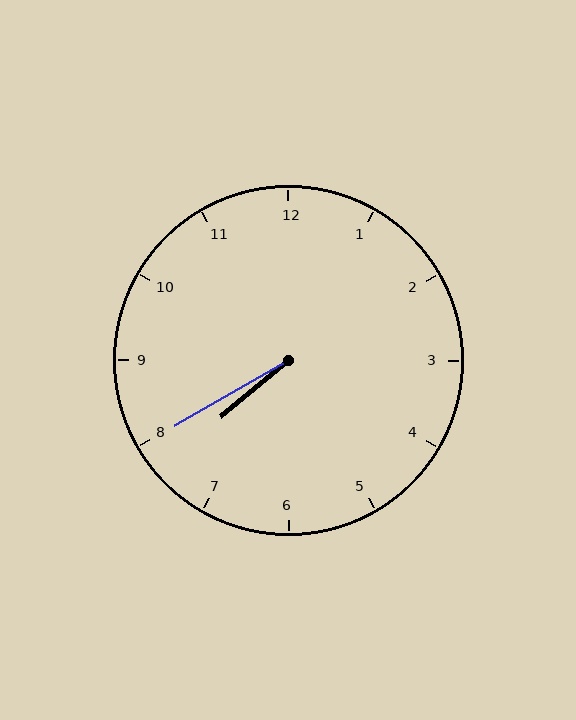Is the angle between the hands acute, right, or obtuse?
It is acute.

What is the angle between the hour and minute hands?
Approximately 10 degrees.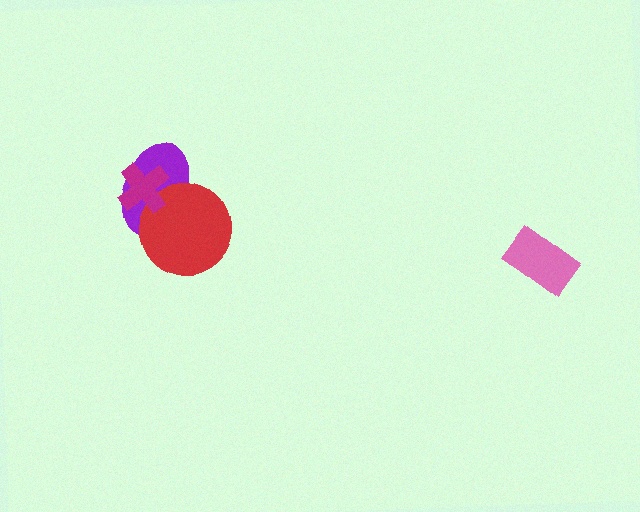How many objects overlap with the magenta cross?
2 objects overlap with the magenta cross.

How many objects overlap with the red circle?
2 objects overlap with the red circle.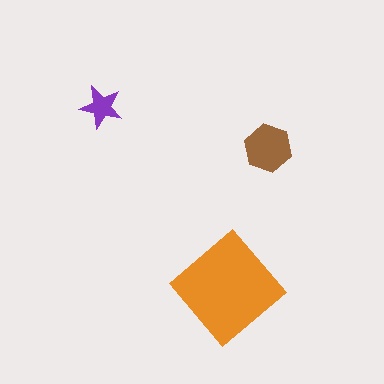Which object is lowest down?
The orange diamond is bottommost.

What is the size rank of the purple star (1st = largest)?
3rd.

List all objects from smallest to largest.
The purple star, the brown hexagon, the orange diamond.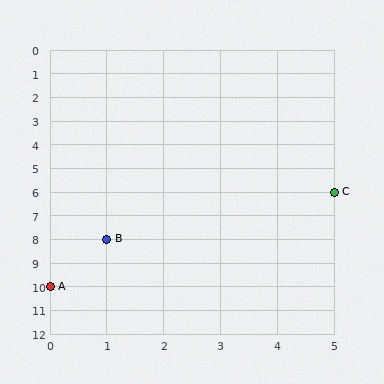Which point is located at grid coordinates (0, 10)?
Point A is at (0, 10).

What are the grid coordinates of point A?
Point A is at grid coordinates (0, 10).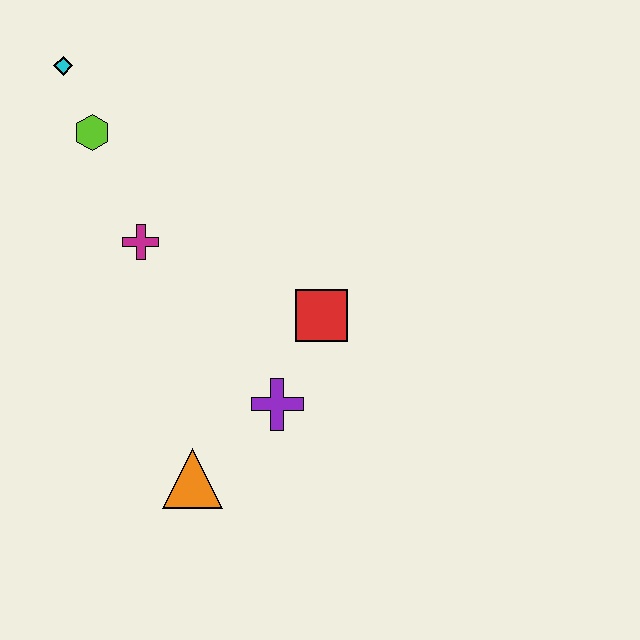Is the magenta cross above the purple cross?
Yes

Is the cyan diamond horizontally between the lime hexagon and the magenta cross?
No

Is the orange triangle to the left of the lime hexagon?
No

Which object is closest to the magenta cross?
The lime hexagon is closest to the magenta cross.